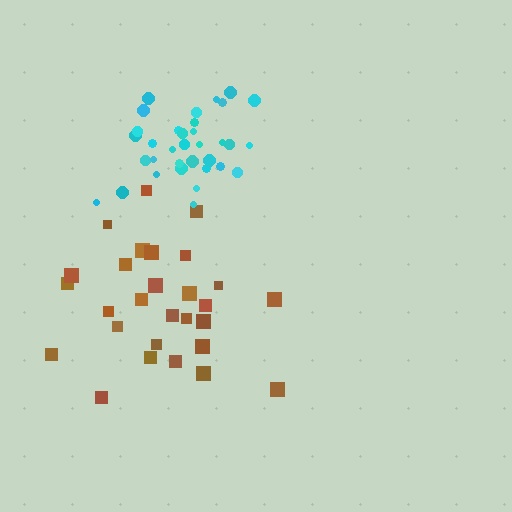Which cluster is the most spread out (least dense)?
Brown.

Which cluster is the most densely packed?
Cyan.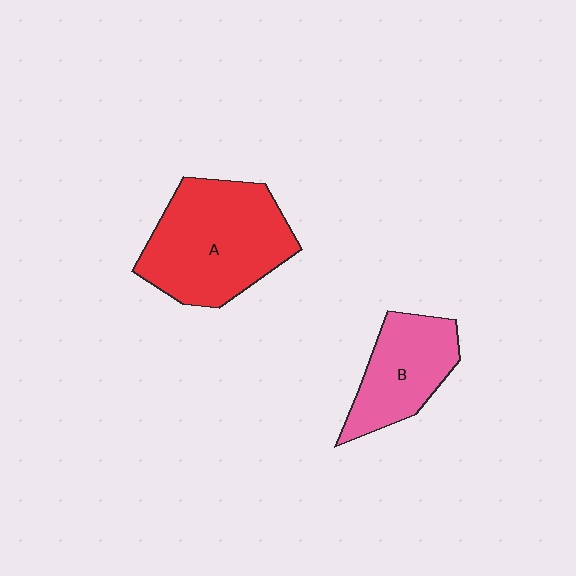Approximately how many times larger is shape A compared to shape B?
Approximately 1.6 times.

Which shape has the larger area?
Shape A (red).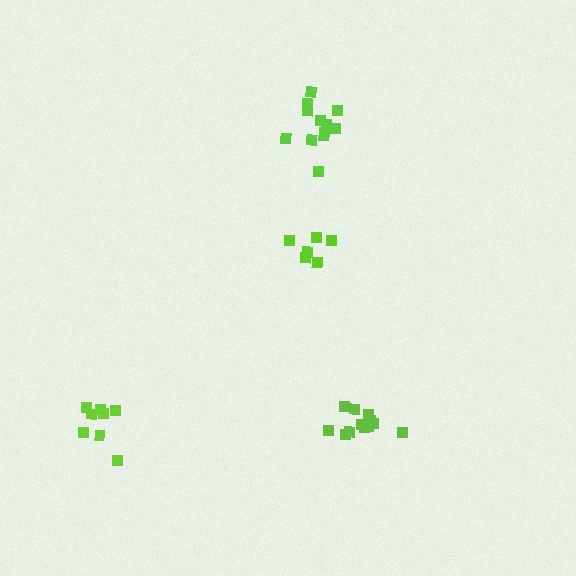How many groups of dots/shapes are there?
There are 4 groups.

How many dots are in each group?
Group 1: 8 dots, Group 2: 7 dots, Group 3: 12 dots, Group 4: 12 dots (39 total).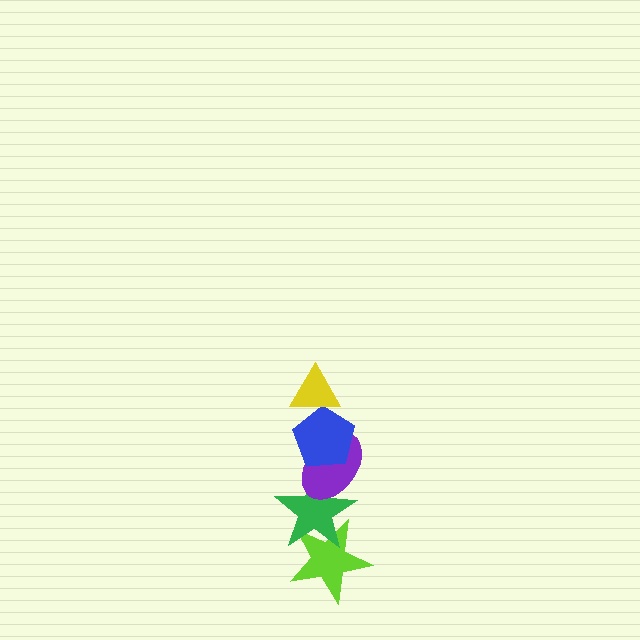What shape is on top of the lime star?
The green star is on top of the lime star.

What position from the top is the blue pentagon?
The blue pentagon is 2nd from the top.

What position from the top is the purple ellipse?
The purple ellipse is 3rd from the top.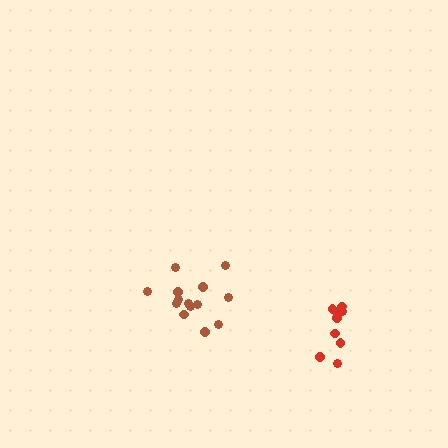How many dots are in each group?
Group 1: 14 dots, Group 2: 9 dots (23 total).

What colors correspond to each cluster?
The clusters are colored: brown, red.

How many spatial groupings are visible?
There are 2 spatial groupings.